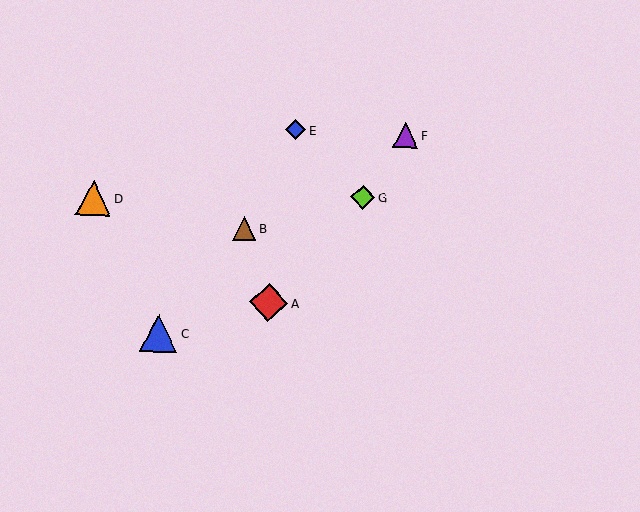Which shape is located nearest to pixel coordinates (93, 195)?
The orange triangle (labeled D) at (93, 198) is nearest to that location.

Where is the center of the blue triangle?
The center of the blue triangle is at (159, 333).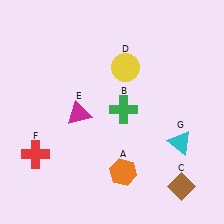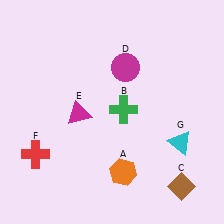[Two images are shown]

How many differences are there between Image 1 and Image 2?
There is 1 difference between the two images.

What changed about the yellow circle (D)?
In Image 1, D is yellow. In Image 2, it changed to magenta.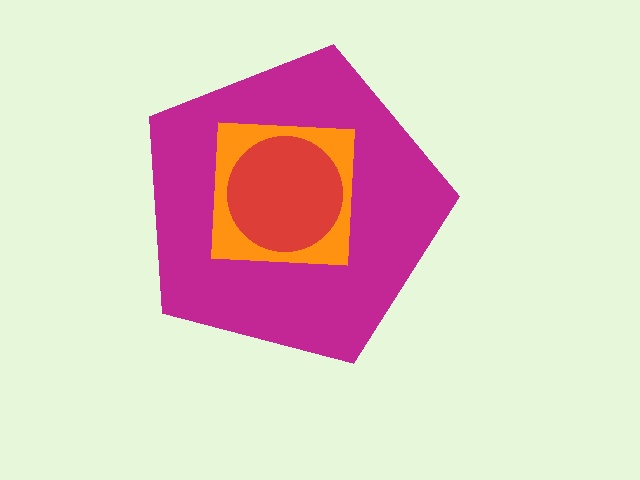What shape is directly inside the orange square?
The red circle.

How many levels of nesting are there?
3.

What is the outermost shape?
The magenta pentagon.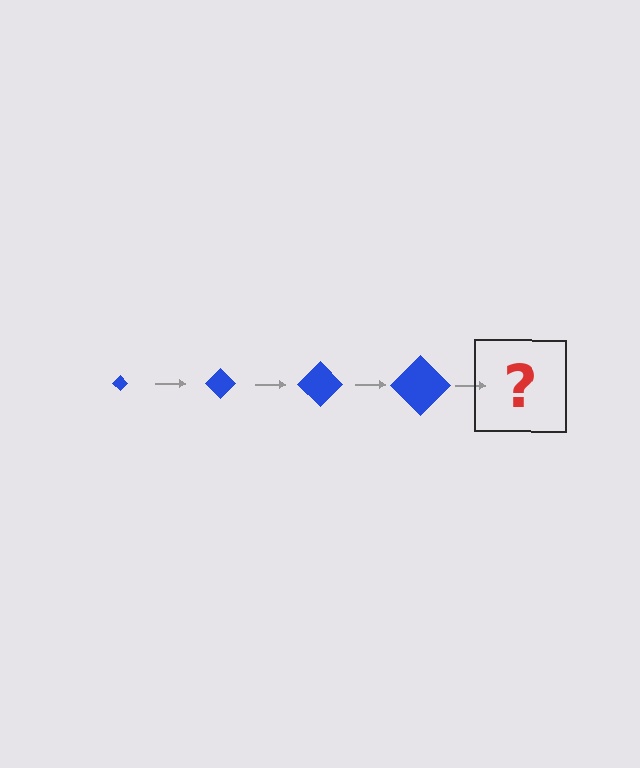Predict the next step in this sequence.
The next step is a blue diamond, larger than the previous one.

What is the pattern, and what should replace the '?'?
The pattern is that the diamond gets progressively larger each step. The '?' should be a blue diamond, larger than the previous one.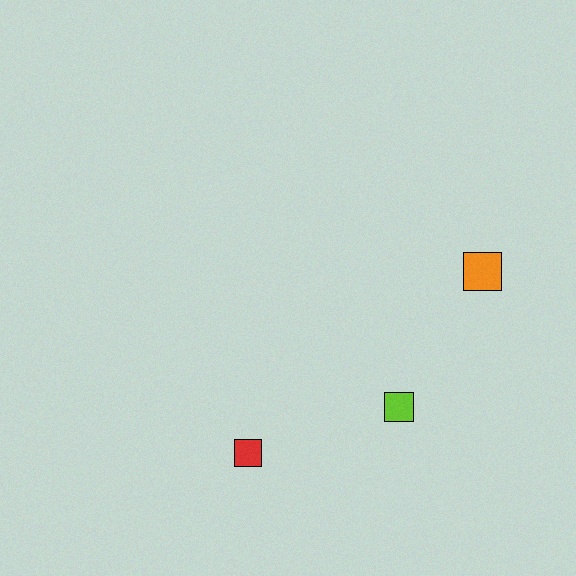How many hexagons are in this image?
There are no hexagons.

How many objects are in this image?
There are 3 objects.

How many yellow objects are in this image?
There are no yellow objects.